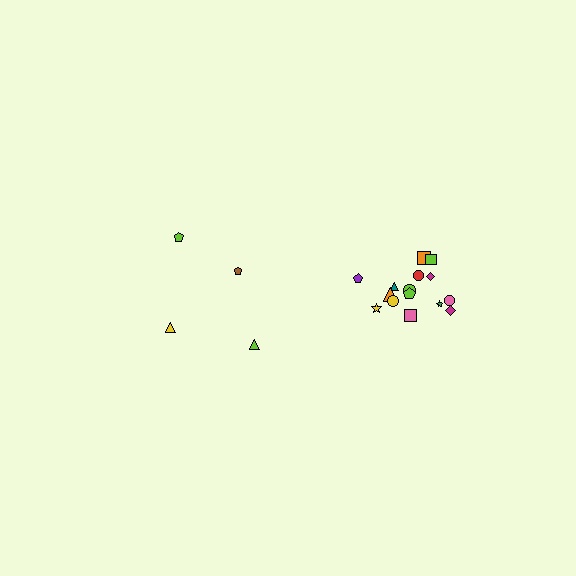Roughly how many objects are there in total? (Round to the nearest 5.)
Roughly 20 objects in total.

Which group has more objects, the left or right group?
The right group.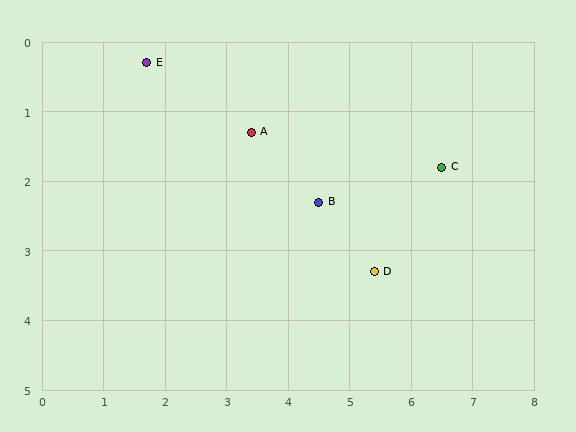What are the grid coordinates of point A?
Point A is at approximately (3.4, 1.3).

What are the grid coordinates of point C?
Point C is at approximately (6.5, 1.8).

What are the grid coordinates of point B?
Point B is at approximately (4.5, 2.3).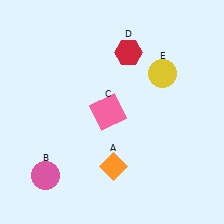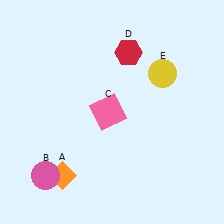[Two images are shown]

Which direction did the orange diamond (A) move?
The orange diamond (A) moved left.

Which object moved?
The orange diamond (A) moved left.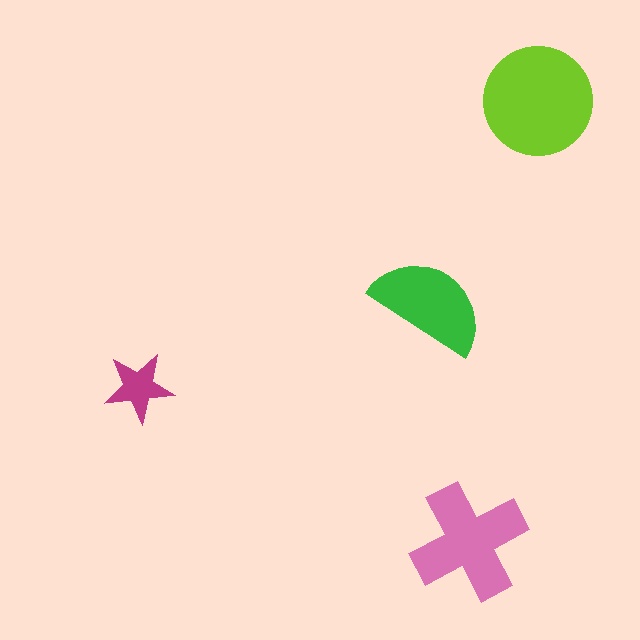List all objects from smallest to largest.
The magenta star, the green semicircle, the pink cross, the lime circle.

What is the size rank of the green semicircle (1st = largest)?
3rd.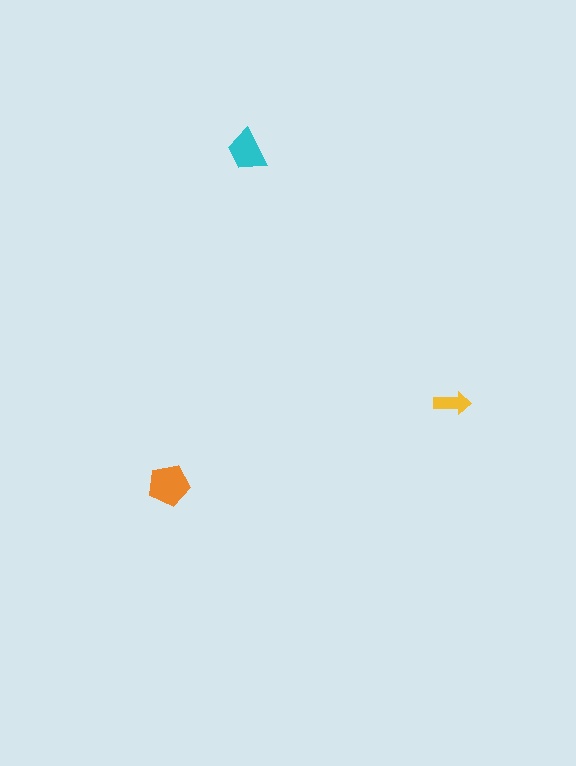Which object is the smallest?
The yellow arrow.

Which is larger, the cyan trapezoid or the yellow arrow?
The cyan trapezoid.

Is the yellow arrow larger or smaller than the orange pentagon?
Smaller.